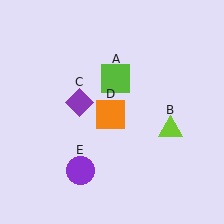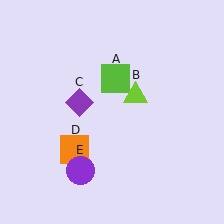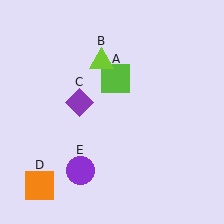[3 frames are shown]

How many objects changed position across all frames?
2 objects changed position: lime triangle (object B), orange square (object D).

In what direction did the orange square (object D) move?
The orange square (object D) moved down and to the left.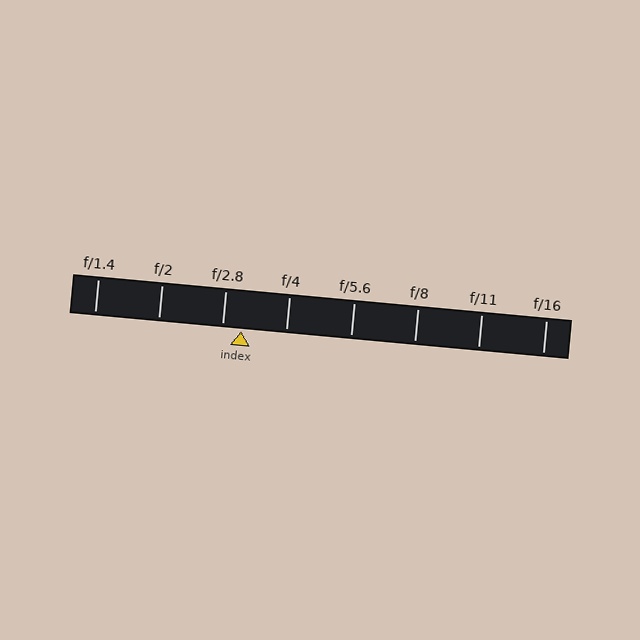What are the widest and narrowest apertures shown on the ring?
The widest aperture shown is f/1.4 and the narrowest is f/16.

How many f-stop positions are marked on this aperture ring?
There are 8 f-stop positions marked.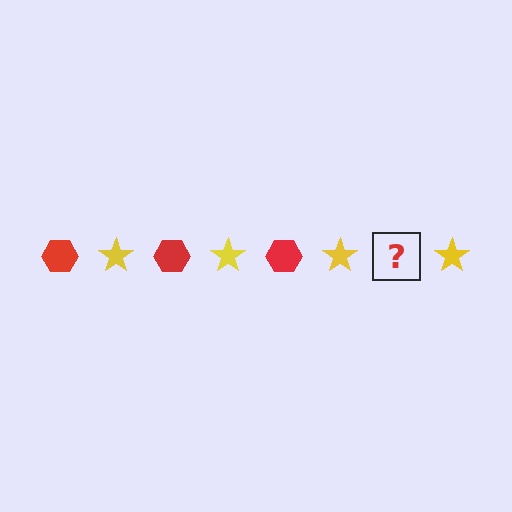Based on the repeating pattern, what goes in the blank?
The blank should be a red hexagon.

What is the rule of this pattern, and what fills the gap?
The rule is that the pattern alternates between red hexagon and yellow star. The gap should be filled with a red hexagon.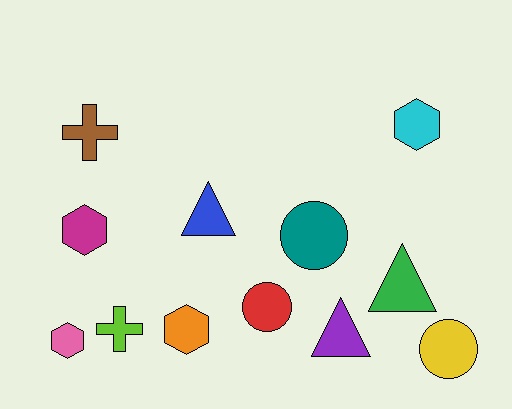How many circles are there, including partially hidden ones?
There are 3 circles.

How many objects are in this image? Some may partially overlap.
There are 12 objects.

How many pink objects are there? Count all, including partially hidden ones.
There is 1 pink object.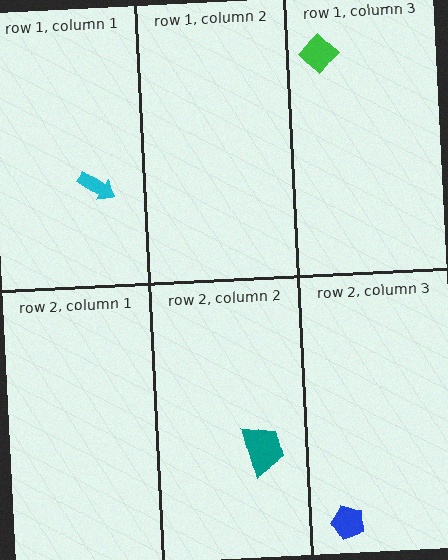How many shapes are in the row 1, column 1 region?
1.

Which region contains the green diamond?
The row 1, column 3 region.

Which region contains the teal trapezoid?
The row 2, column 2 region.